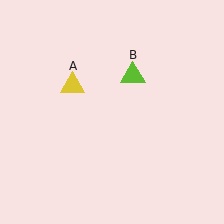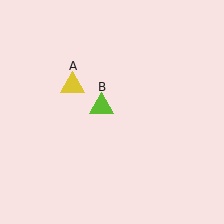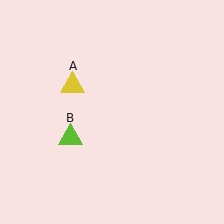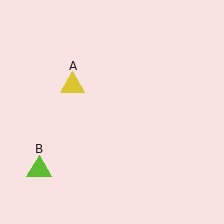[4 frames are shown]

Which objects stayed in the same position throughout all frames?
Yellow triangle (object A) remained stationary.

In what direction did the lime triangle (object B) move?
The lime triangle (object B) moved down and to the left.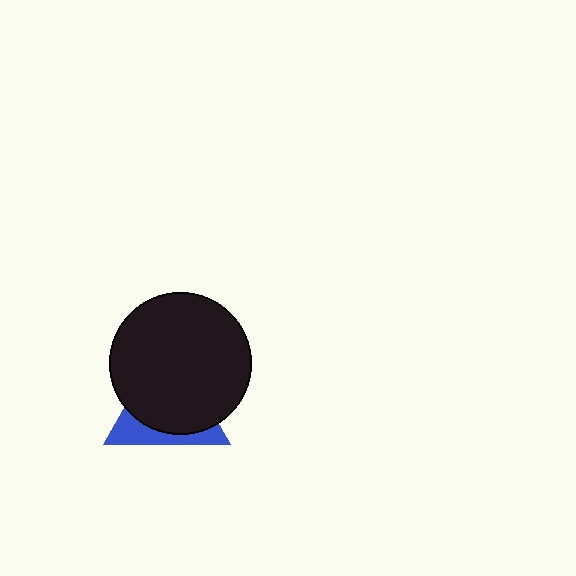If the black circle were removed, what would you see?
You would see the complete blue triangle.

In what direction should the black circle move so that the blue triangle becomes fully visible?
The black circle should move up. That is the shortest direction to clear the overlap and leave the blue triangle fully visible.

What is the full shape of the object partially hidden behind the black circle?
The partially hidden object is a blue triangle.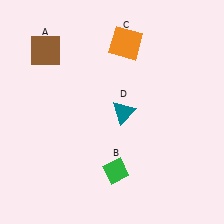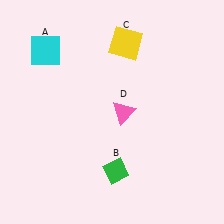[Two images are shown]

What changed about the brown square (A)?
In Image 1, A is brown. In Image 2, it changed to cyan.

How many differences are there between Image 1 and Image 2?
There are 3 differences between the two images.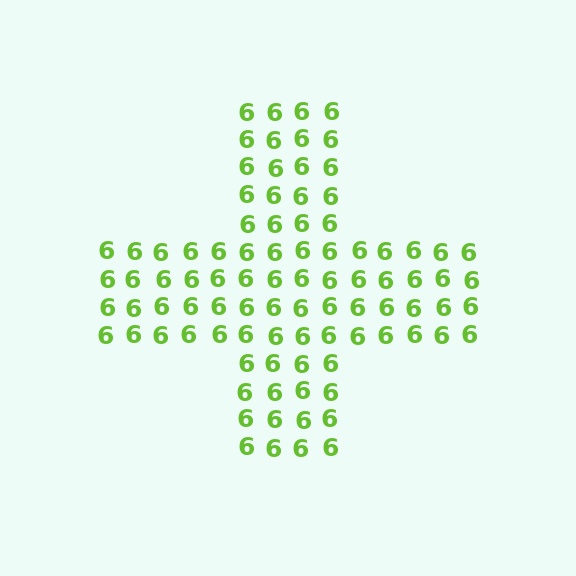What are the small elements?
The small elements are digit 6's.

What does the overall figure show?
The overall figure shows a cross.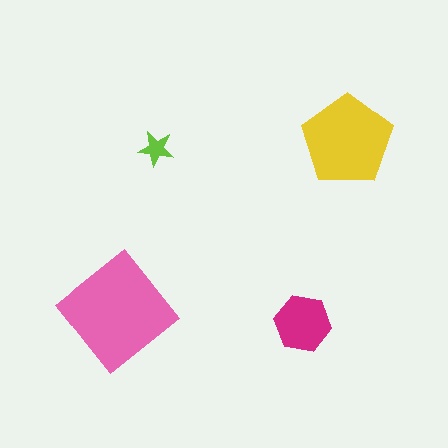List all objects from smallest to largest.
The lime star, the magenta hexagon, the yellow pentagon, the pink diamond.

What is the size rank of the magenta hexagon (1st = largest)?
3rd.